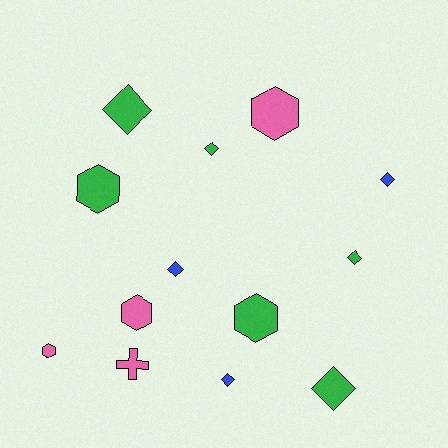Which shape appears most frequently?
Diamond, with 7 objects.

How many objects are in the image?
There are 13 objects.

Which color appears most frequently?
Green, with 6 objects.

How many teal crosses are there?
There are no teal crosses.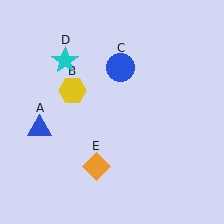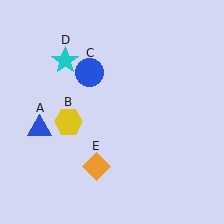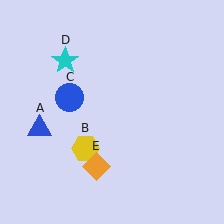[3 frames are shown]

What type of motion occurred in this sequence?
The yellow hexagon (object B), blue circle (object C) rotated counterclockwise around the center of the scene.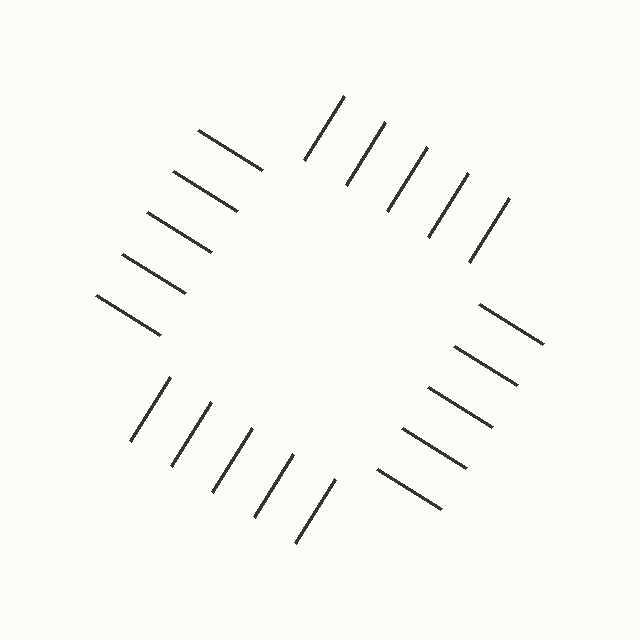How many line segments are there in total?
20 — 5 along each of the 4 edges.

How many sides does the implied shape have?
4 sides — the line-ends trace a square.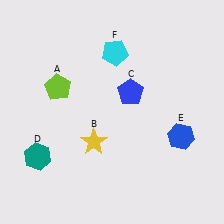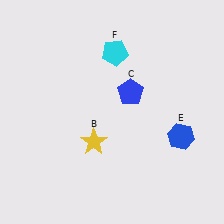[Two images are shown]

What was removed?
The lime pentagon (A), the teal hexagon (D) were removed in Image 2.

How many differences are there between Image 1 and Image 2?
There are 2 differences between the two images.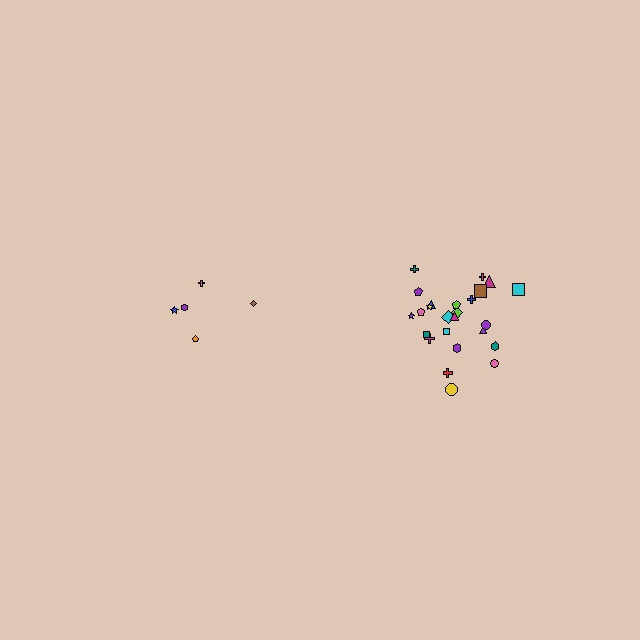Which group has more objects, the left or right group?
The right group.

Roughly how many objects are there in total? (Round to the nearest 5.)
Roughly 30 objects in total.